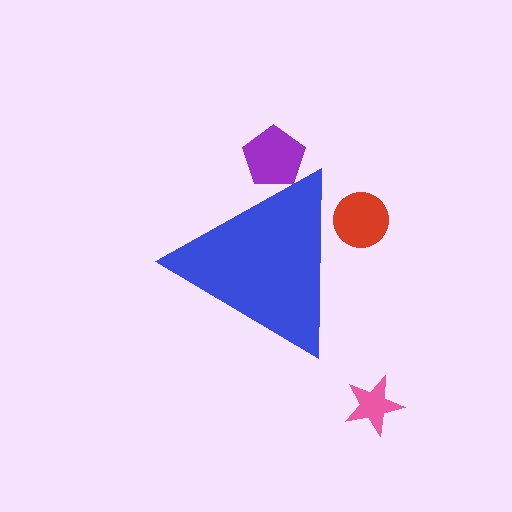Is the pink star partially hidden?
No, the pink star is fully visible.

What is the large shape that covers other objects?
A blue triangle.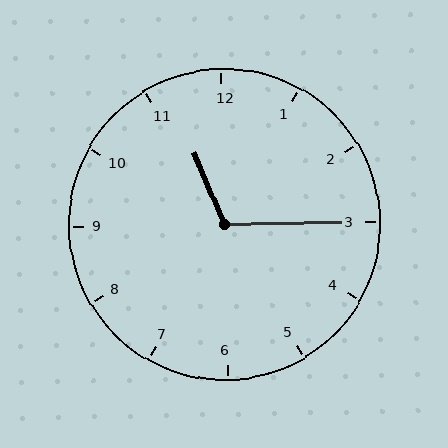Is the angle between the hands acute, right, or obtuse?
It is obtuse.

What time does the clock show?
11:15.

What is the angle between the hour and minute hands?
Approximately 112 degrees.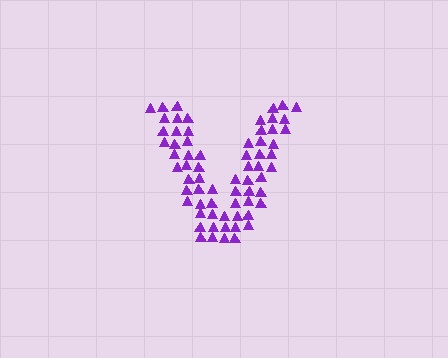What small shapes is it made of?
It is made of small triangles.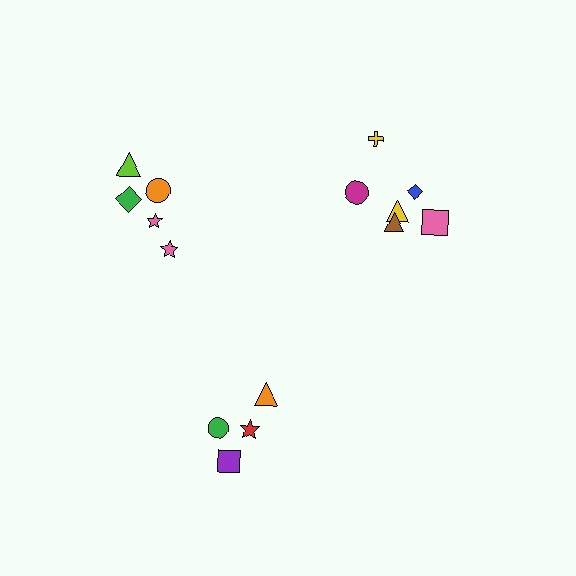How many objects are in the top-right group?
There are 7 objects.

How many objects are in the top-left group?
There are 5 objects.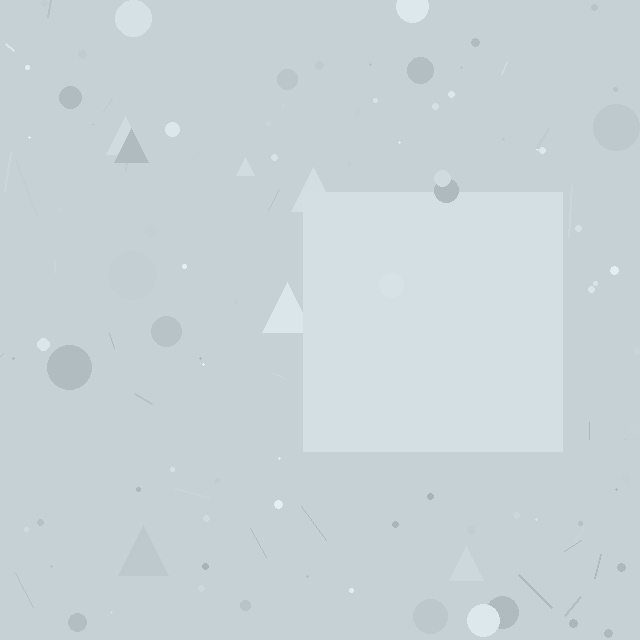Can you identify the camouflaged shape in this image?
The camouflaged shape is a square.